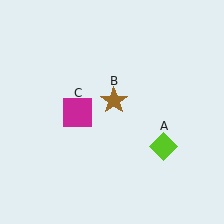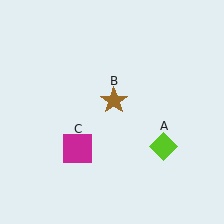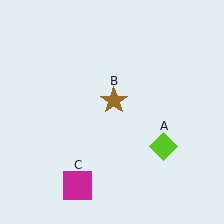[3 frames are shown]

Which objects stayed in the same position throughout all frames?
Lime diamond (object A) and brown star (object B) remained stationary.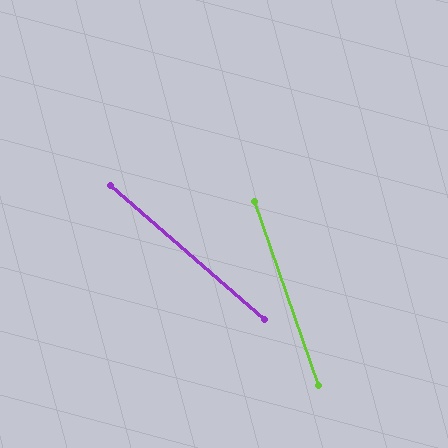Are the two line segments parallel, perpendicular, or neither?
Neither parallel nor perpendicular — they differ by about 30°.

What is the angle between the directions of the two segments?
Approximately 30 degrees.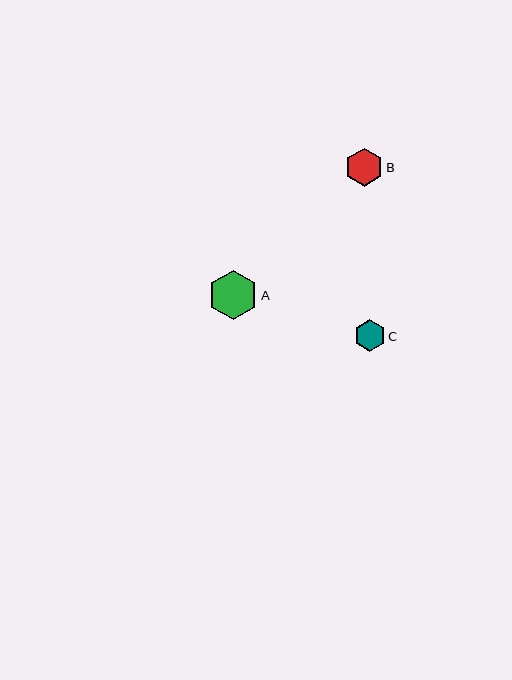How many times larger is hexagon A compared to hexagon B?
Hexagon A is approximately 1.3 times the size of hexagon B.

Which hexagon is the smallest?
Hexagon C is the smallest with a size of approximately 31 pixels.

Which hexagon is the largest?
Hexagon A is the largest with a size of approximately 50 pixels.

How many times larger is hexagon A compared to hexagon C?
Hexagon A is approximately 1.6 times the size of hexagon C.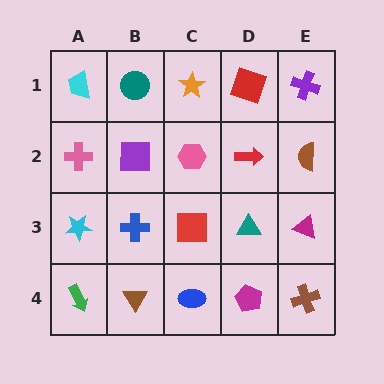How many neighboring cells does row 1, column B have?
3.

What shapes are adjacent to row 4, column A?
A cyan star (row 3, column A), a brown triangle (row 4, column B).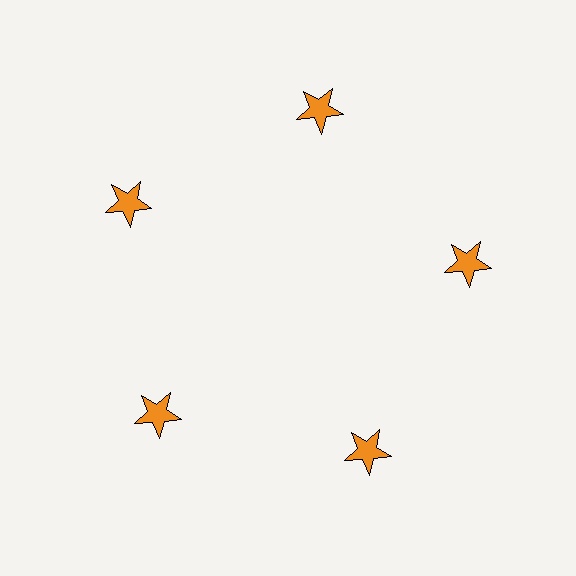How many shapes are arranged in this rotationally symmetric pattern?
There are 5 shapes, arranged in 5 groups of 1.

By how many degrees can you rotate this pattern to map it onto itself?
The pattern maps onto itself every 72 degrees of rotation.